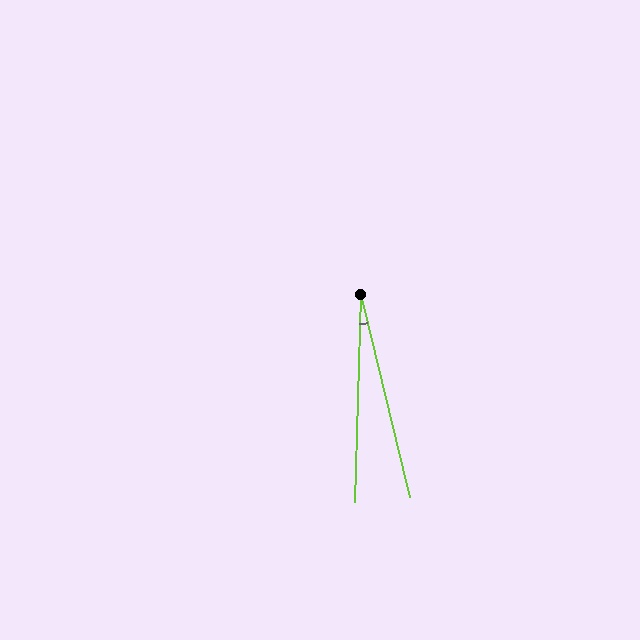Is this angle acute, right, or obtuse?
It is acute.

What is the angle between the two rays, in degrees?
Approximately 15 degrees.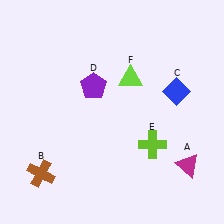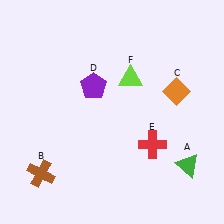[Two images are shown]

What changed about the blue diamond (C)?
In Image 1, C is blue. In Image 2, it changed to orange.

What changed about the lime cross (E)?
In Image 1, E is lime. In Image 2, it changed to red.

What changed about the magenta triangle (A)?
In Image 1, A is magenta. In Image 2, it changed to green.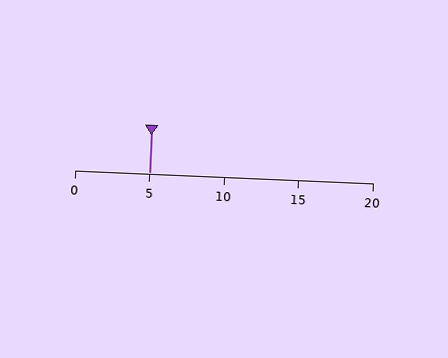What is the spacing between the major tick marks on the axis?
The major ticks are spaced 5 apart.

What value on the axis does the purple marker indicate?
The marker indicates approximately 5.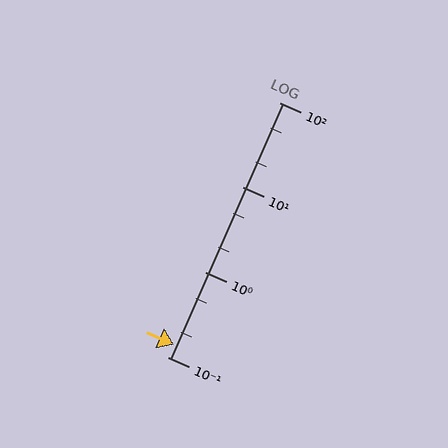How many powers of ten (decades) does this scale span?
The scale spans 3 decades, from 0.1 to 100.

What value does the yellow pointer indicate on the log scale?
The pointer indicates approximately 0.14.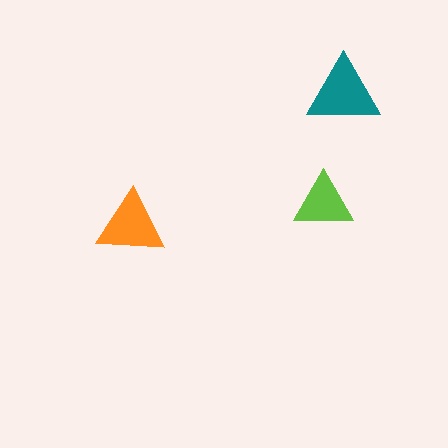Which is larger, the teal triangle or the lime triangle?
The teal one.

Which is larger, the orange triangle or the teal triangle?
The teal one.